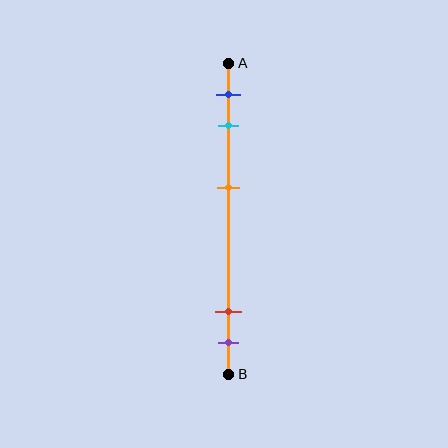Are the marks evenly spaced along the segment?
No, the marks are not evenly spaced.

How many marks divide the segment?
There are 5 marks dividing the segment.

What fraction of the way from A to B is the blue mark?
The blue mark is approximately 10% (0.1) of the way from A to B.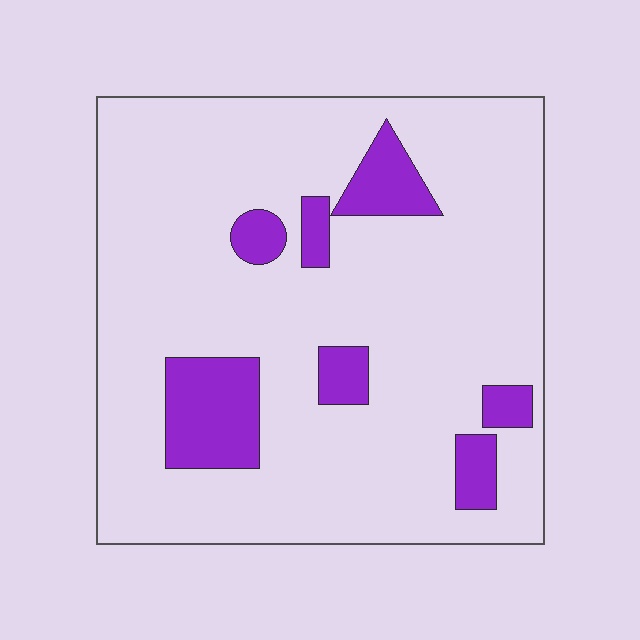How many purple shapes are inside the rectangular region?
7.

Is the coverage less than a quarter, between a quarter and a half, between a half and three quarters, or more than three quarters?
Less than a quarter.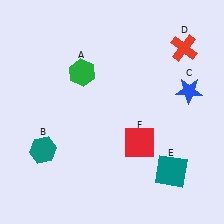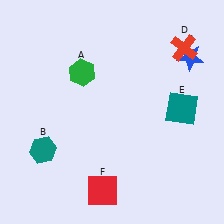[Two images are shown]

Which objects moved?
The objects that moved are: the blue star (C), the teal square (E), the red square (F).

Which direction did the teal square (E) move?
The teal square (E) moved up.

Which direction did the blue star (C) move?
The blue star (C) moved up.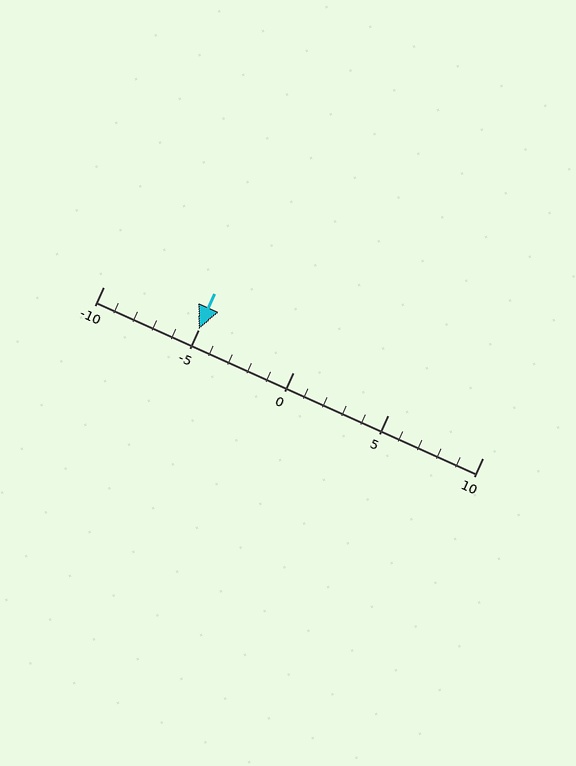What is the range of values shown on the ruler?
The ruler shows values from -10 to 10.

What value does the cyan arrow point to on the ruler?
The cyan arrow points to approximately -5.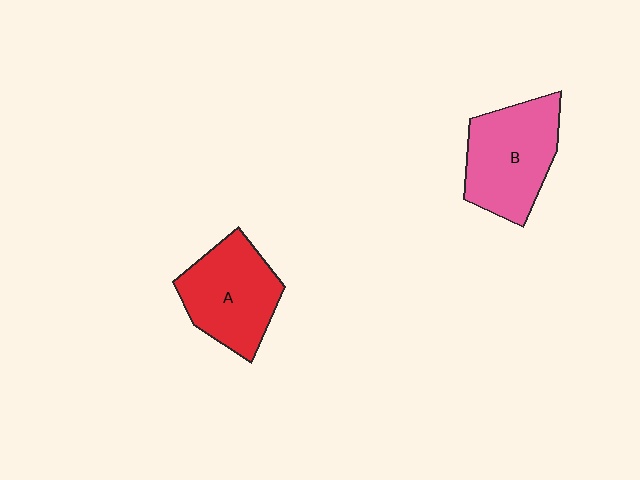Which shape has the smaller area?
Shape A (red).